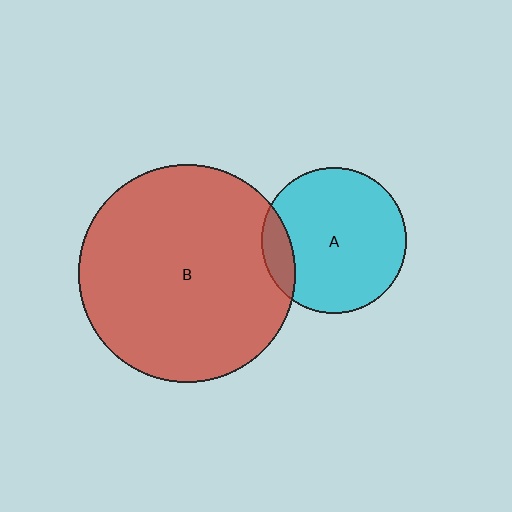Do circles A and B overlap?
Yes.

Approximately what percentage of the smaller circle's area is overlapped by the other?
Approximately 10%.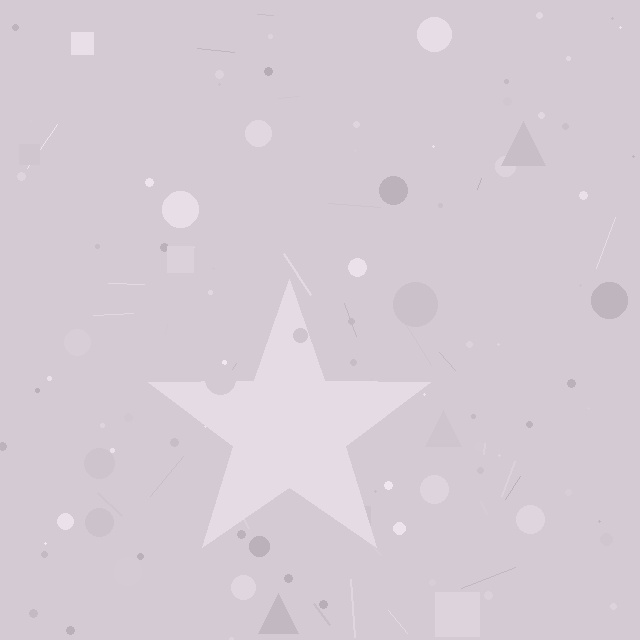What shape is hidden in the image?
A star is hidden in the image.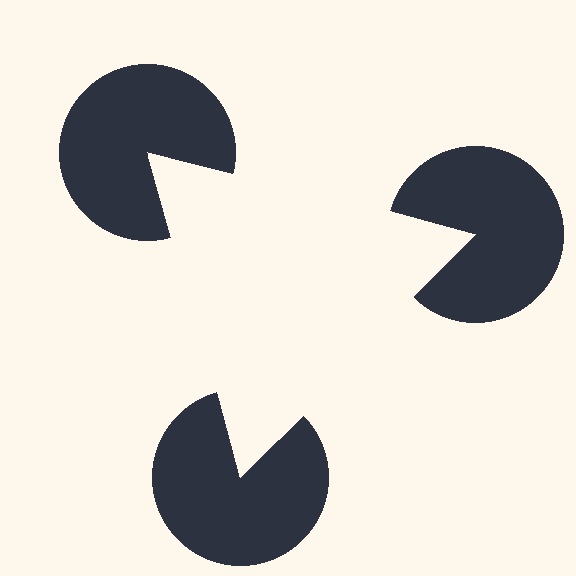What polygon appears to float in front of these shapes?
An illusory triangle — its edges are inferred from the aligned wedge cuts in the pac-man discs, not physically drawn.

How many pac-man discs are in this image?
There are 3 — one at each vertex of the illusory triangle.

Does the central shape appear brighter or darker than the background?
It typically appears slightly brighter than the background, even though no actual brightness change is drawn.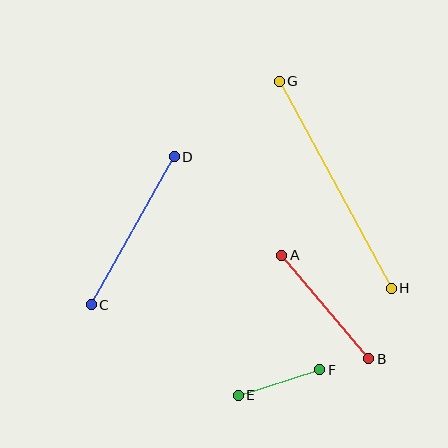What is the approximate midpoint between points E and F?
The midpoint is at approximately (279, 383) pixels.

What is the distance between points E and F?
The distance is approximately 85 pixels.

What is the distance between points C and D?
The distance is approximately 170 pixels.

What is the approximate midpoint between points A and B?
The midpoint is at approximately (325, 307) pixels.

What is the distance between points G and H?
The distance is approximately 235 pixels.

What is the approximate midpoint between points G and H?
The midpoint is at approximately (335, 185) pixels.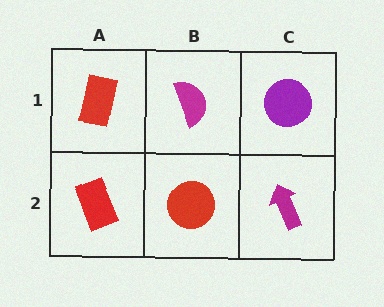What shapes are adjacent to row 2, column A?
A red rectangle (row 1, column A), a red circle (row 2, column B).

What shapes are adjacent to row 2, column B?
A magenta semicircle (row 1, column B), a red rectangle (row 2, column A), a magenta arrow (row 2, column C).